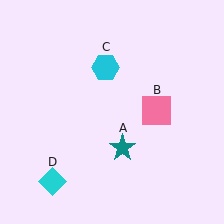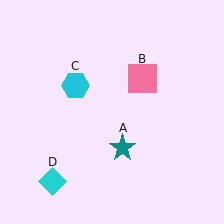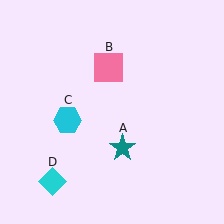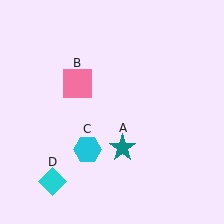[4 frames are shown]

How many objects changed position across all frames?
2 objects changed position: pink square (object B), cyan hexagon (object C).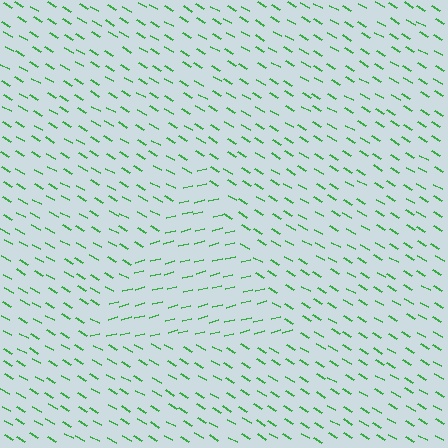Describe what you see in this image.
The image is filled with small green line segments. A triangle region in the image has lines oriented differently from the surrounding lines, creating a visible texture boundary.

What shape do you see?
I see a triangle.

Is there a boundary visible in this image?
Yes, there is a texture boundary formed by a change in line orientation.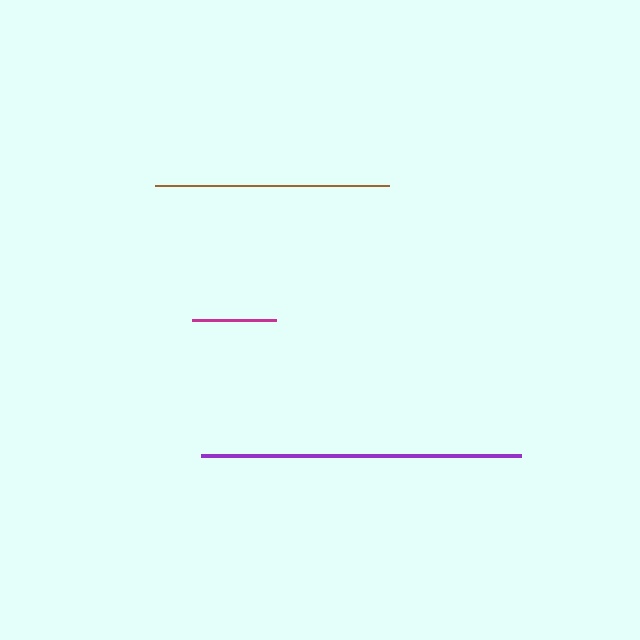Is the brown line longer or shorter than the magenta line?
The brown line is longer than the magenta line.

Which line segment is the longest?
The purple line is the longest at approximately 321 pixels.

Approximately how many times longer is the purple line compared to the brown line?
The purple line is approximately 1.4 times the length of the brown line.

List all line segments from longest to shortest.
From longest to shortest: purple, brown, magenta.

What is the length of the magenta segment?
The magenta segment is approximately 84 pixels long.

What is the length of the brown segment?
The brown segment is approximately 235 pixels long.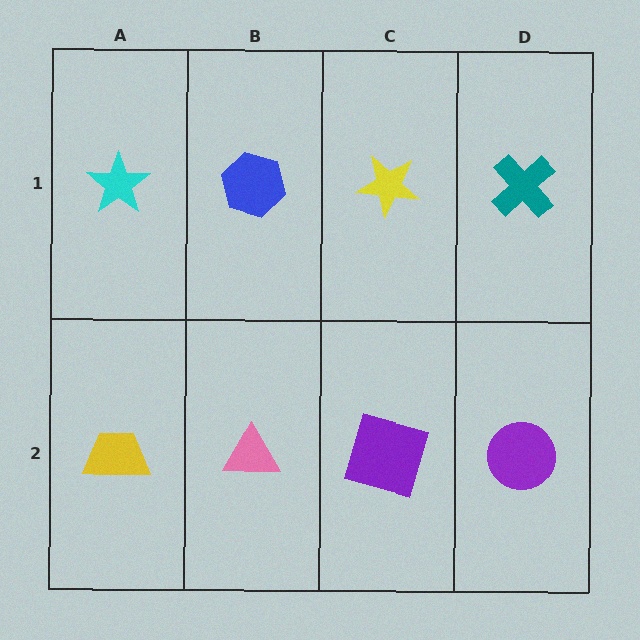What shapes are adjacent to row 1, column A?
A yellow trapezoid (row 2, column A), a blue hexagon (row 1, column B).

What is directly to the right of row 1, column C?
A teal cross.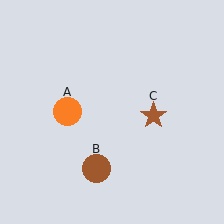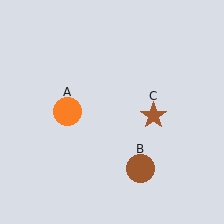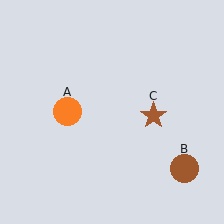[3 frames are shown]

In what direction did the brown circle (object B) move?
The brown circle (object B) moved right.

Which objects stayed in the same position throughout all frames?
Orange circle (object A) and brown star (object C) remained stationary.